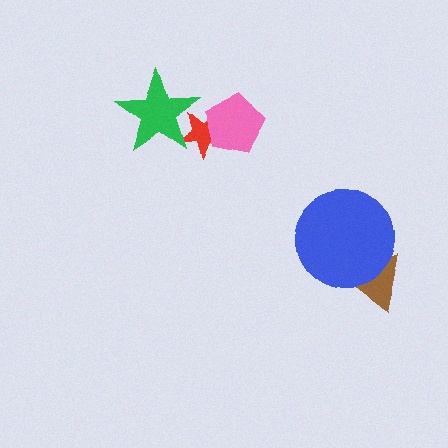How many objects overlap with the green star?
1 object overlaps with the green star.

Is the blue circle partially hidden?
No, no other shape covers it.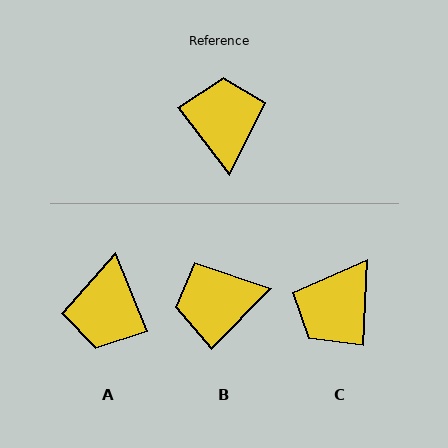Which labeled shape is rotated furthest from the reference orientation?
A, about 165 degrees away.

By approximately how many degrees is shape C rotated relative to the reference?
Approximately 140 degrees counter-clockwise.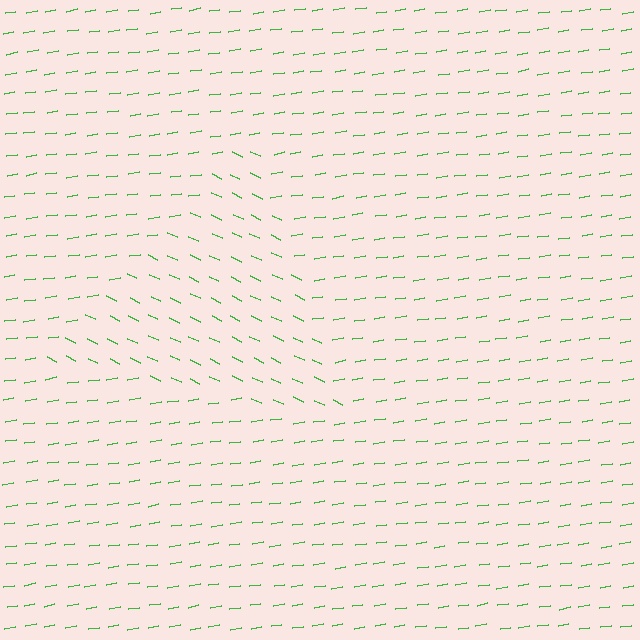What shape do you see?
I see a triangle.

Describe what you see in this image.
The image is filled with small green line segments. A triangle region in the image has lines oriented differently from the surrounding lines, creating a visible texture boundary.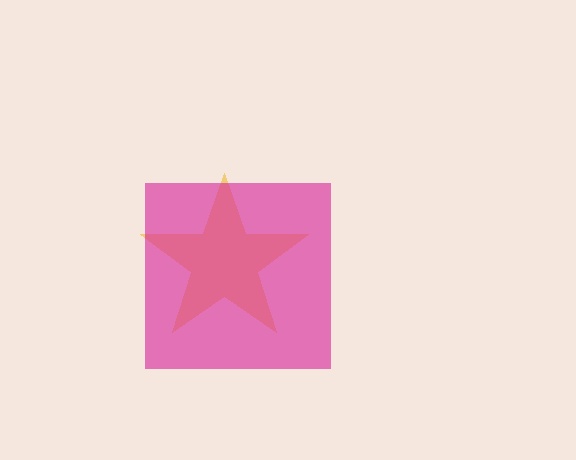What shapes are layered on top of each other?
The layered shapes are: a yellow star, a magenta square.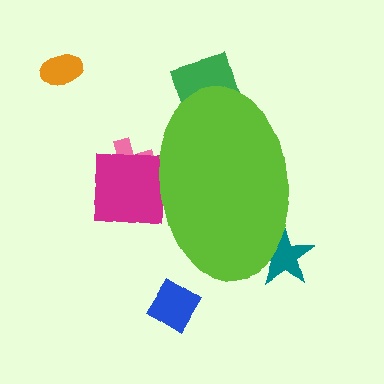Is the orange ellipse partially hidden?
No, the orange ellipse is fully visible.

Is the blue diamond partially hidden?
No, the blue diamond is fully visible.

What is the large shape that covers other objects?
A lime ellipse.